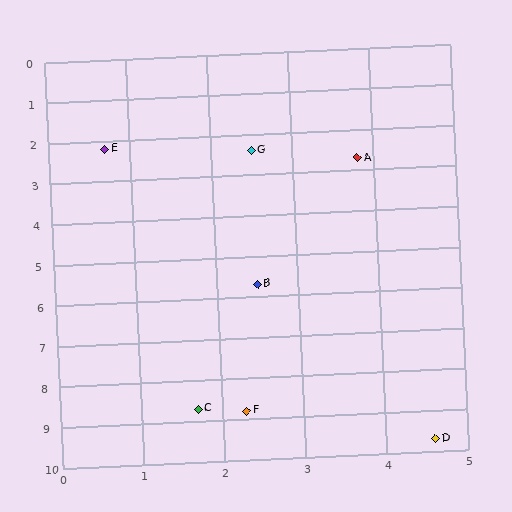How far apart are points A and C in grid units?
Points A and C are about 6.4 grid units apart.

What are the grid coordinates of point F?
Point F is at approximately (2.3, 8.8).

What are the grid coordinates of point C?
Point C is at approximately (1.7, 8.7).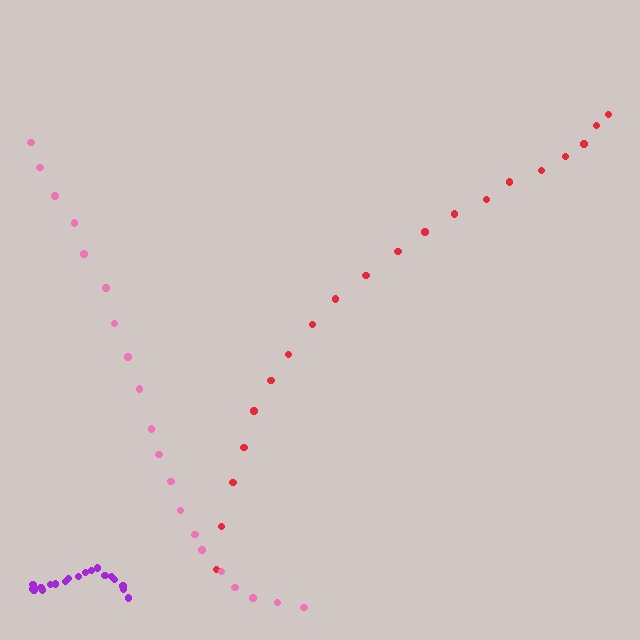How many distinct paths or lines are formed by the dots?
There are 3 distinct paths.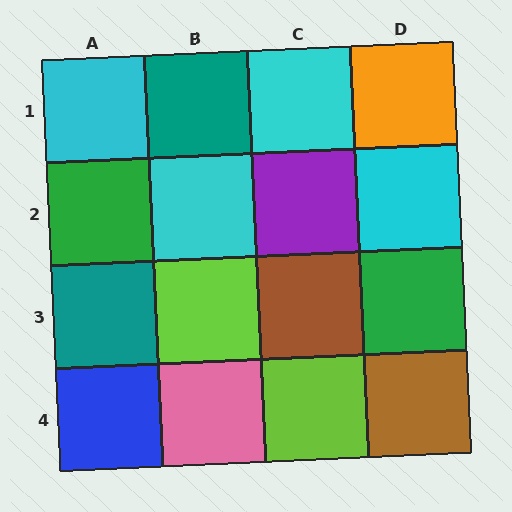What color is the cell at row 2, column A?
Green.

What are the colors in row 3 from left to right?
Teal, lime, brown, green.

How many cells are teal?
2 cells are teal.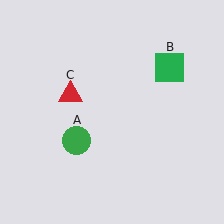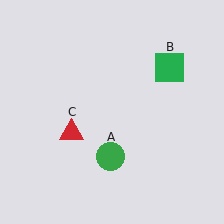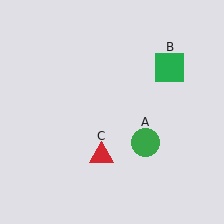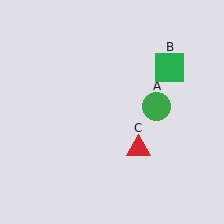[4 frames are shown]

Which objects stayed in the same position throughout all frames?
Green square (object B) remained stationary.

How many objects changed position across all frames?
2 objects changed position: green circle (object A), red triangle (object C).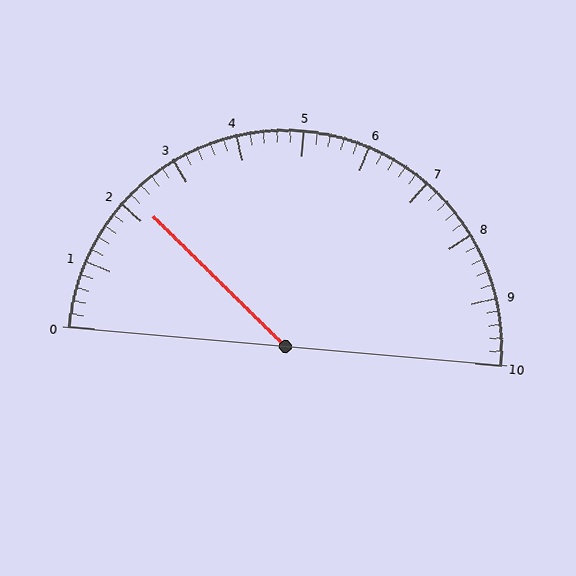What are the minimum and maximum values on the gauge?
The gauge ranges from 0 to 10.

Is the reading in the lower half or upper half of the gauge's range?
The reading is in the lower half of the range (0 to 10).